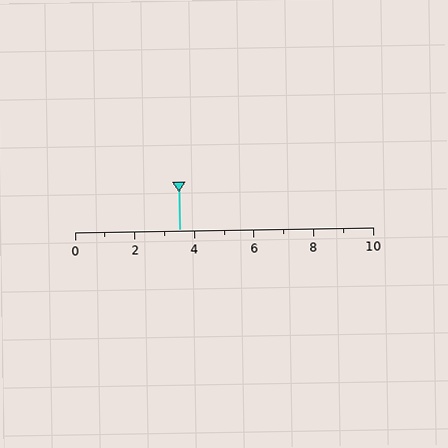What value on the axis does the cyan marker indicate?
The marker indicates approximately 3.5.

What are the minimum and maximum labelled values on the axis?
The axis runs from 0 to 10.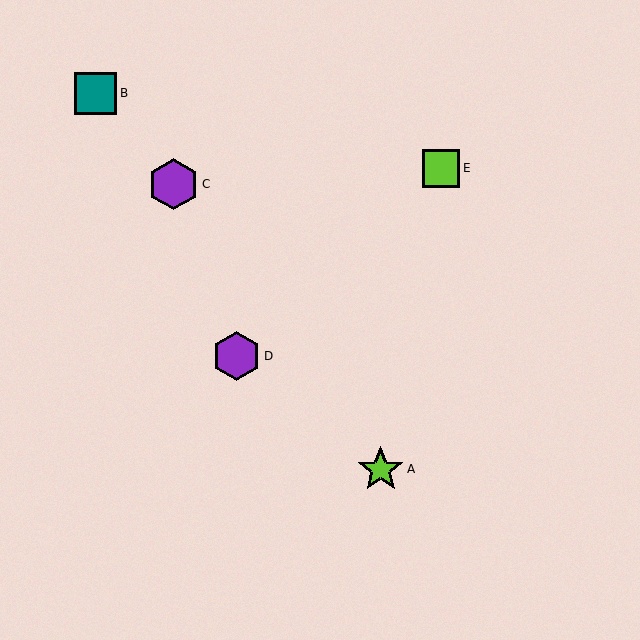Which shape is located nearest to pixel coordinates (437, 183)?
The lime square (labeled E) at (441, 168) is nearest to that location.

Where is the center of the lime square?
The center of the lime square is at (441, 168).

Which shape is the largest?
The purple hexagon (labeled C) is the largest.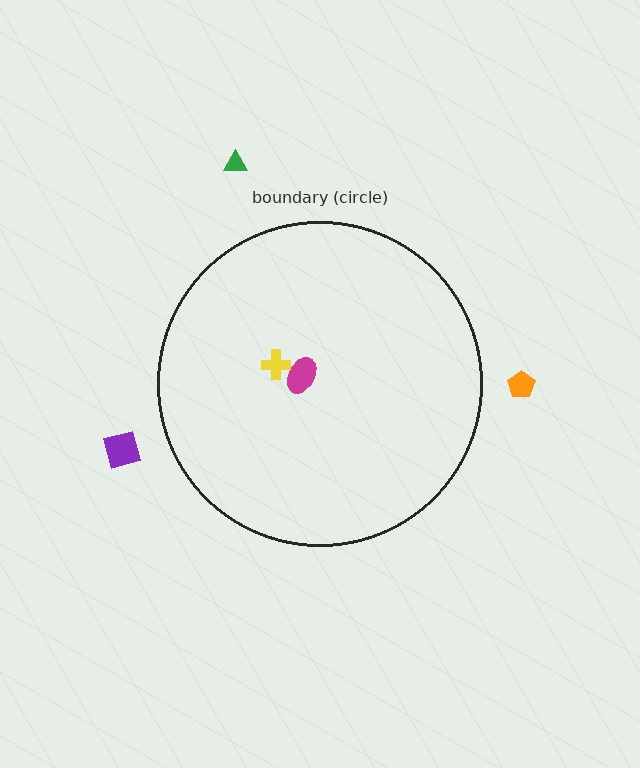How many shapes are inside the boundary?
2 inside, 3 outside.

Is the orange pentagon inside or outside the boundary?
Outside.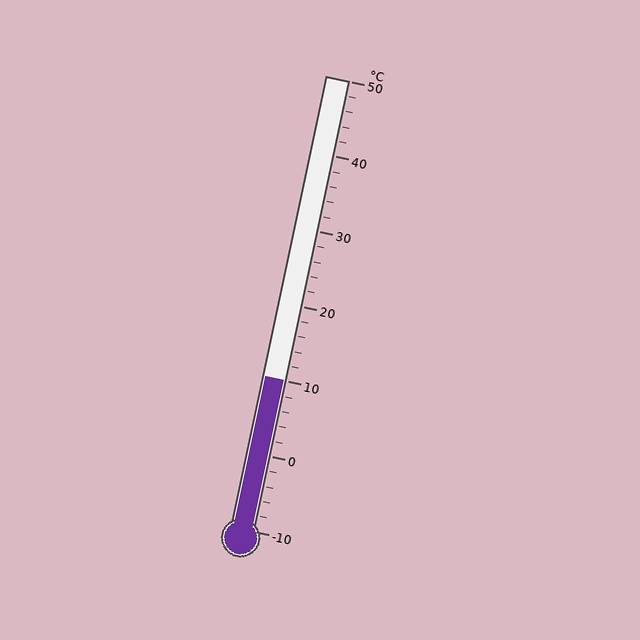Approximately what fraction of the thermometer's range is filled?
The thermometer is filled to approximately 35% of its range.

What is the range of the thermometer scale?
The thermometer scale ranges from -10°C to 50°C.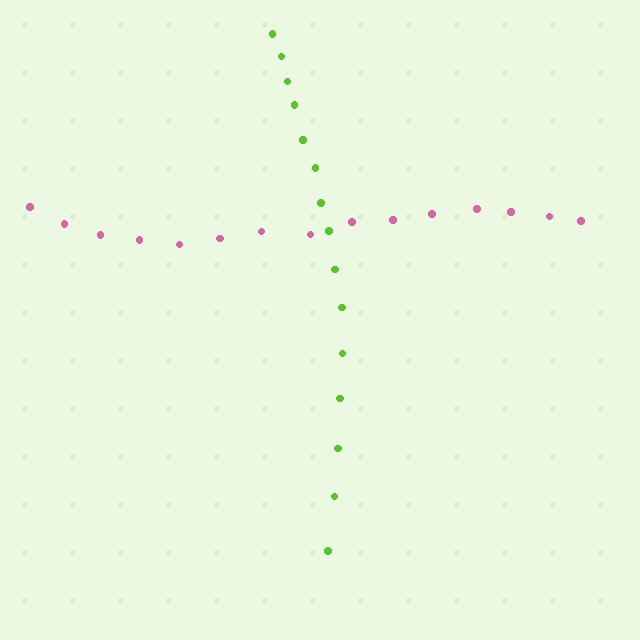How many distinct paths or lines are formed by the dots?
There are 2 distinct paths.